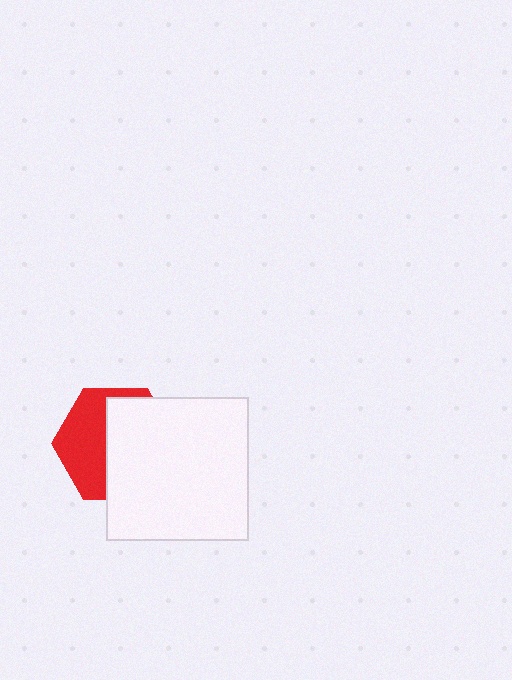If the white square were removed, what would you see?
You would see the complete red hexagon.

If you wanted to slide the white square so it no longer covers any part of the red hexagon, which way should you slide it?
Slide it right — that is the most direct way to separate the two shapes.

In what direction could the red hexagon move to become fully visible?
The red hexagon could move left. That would shift it out from behind the white square entirely.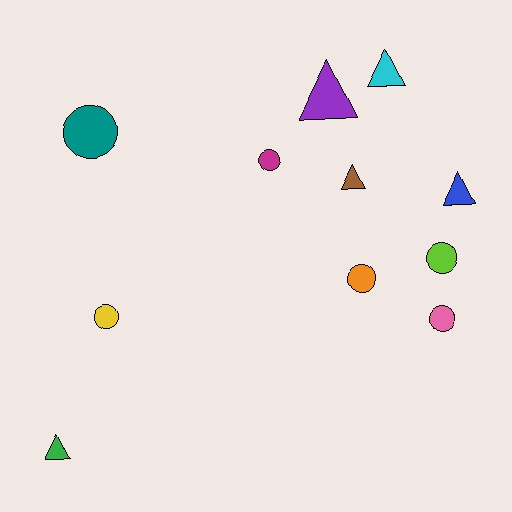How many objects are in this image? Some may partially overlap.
There are 11 objects.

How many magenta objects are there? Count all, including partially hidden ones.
There is 1 magenta object.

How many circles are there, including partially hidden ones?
There are 6 circles.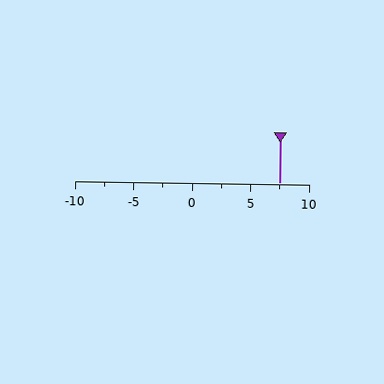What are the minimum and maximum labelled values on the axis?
The axis runs from -10 to 10.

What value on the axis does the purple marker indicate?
The marker indicates approximately 7.5.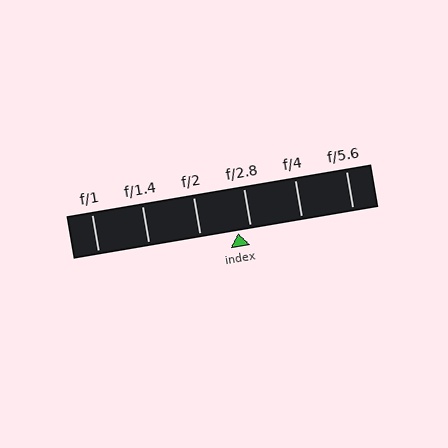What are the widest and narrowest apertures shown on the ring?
The widest aperture shown is f/1 and the narrowest is f/5.6.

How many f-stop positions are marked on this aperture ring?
There are 6 f-stop positions marked.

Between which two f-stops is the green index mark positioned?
The index mark is between f/2 and f/2.8.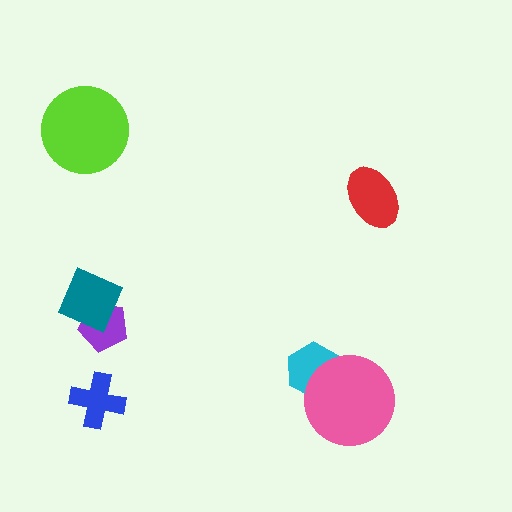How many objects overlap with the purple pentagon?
1 object overlaps with the purple pentagon.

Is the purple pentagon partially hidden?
Yes, it is partially covered by another shape.